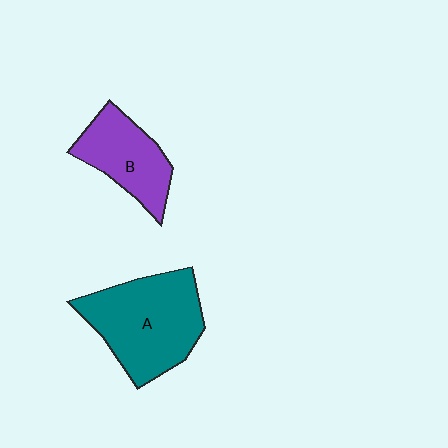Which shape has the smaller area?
Shape B (purple).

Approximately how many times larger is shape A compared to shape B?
Approximately 1.6 times.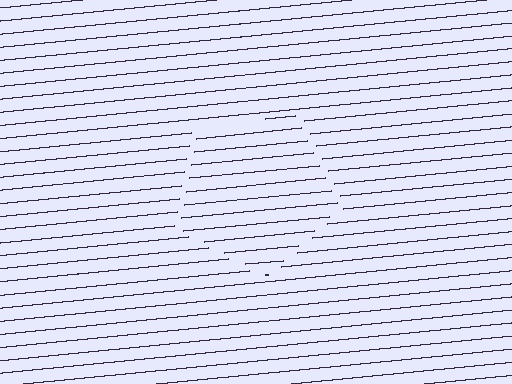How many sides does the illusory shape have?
5 sides — the line-ends trace a pentagon.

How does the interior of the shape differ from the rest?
The interior of the shape contains the same grating, shifted by half a period — the contour is defined by the phase discontinuity where line-ends from the inner and outer gratings abut.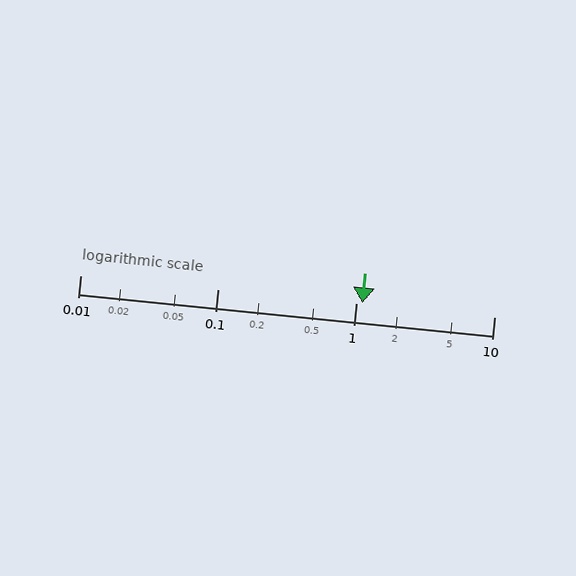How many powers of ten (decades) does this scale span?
The scale spans 3 decades, from 0.01 to 10.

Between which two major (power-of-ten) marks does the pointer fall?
The pointer is between 1 and 10.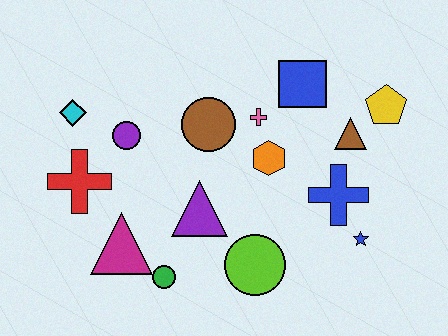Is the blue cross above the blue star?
Yes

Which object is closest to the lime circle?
The purple triangle is closest to the lime circle.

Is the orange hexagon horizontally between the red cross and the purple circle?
No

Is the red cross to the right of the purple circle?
No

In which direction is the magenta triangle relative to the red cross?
The magenta triangle is below the red cross.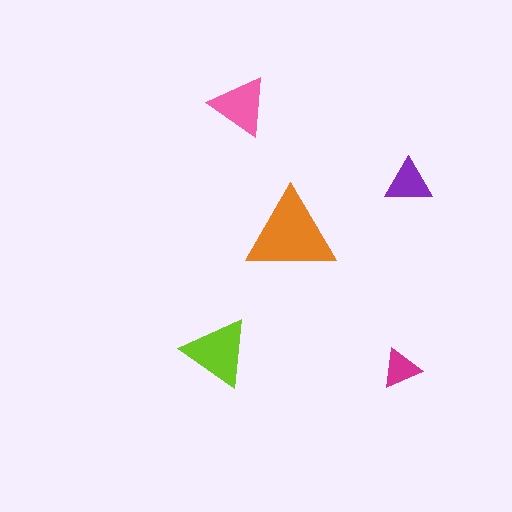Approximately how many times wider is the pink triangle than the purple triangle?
About 1.5 times wider.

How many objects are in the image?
There are 5 objects in the image.